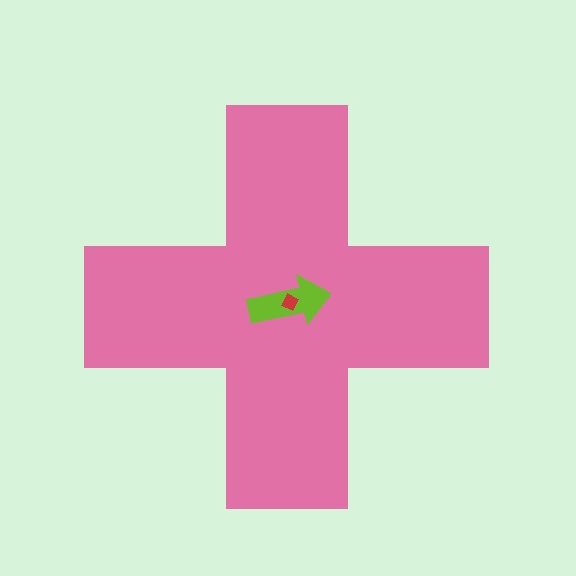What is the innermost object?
The red square.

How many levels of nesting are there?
3.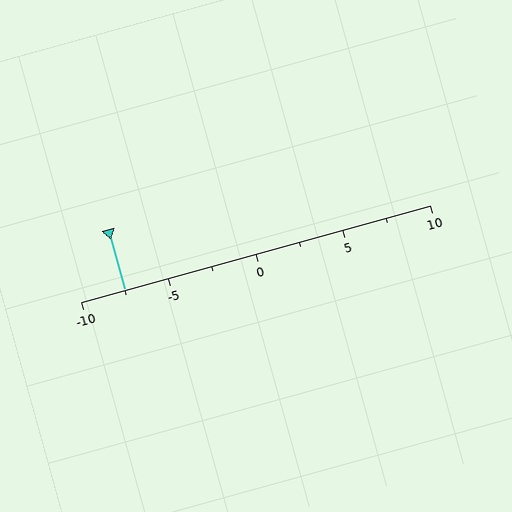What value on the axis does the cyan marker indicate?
The marker indicates approximately -7.5.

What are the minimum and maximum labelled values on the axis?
The axis runs from -10 to 10.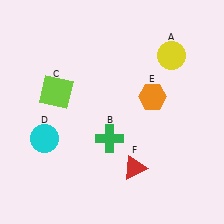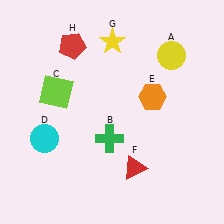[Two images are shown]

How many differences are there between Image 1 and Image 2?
There are 2 differences between the two images.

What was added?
A yellow star (G), a red pentagon (H) were added in Image 2.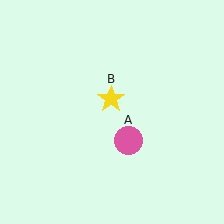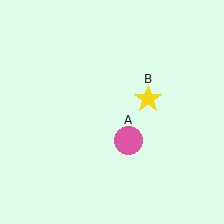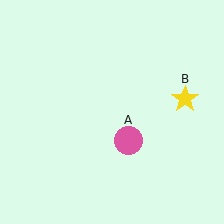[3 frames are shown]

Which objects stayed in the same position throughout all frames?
Pink circle (object A) remained stationary.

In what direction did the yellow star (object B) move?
The yellow star (object B) moved right.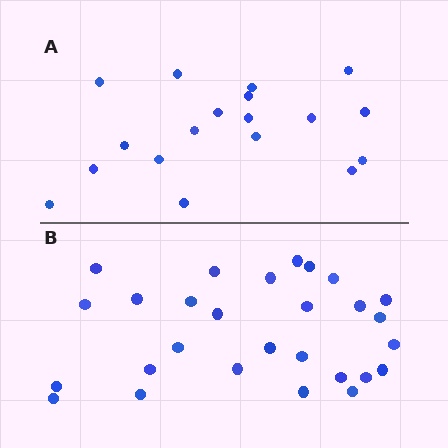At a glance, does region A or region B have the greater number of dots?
Region B (the bottom region) has more dots.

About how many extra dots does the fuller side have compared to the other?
Region B has roughly 10 or so more dots than region A.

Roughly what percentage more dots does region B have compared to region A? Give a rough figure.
About 55% more.